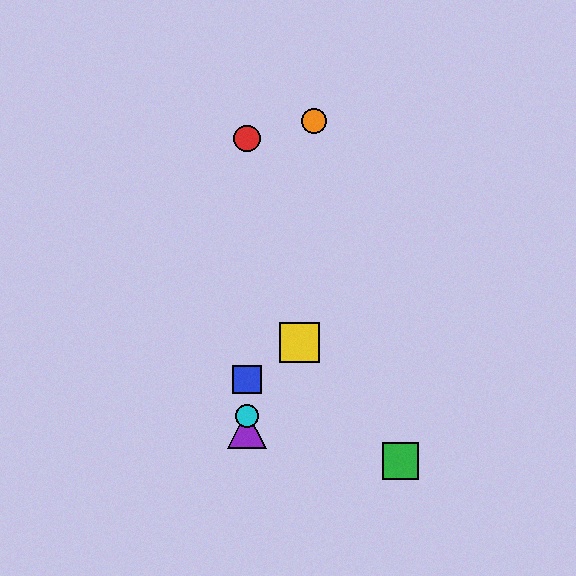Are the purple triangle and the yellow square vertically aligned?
No, the purple triangle is at x≈247 and the yellow square is at x≈299.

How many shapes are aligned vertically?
4 shapes (the red circle, the blue square, the purple triangle, the cyan circle) are aligned vertically.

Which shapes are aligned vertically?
The red circle, the blue square, the purple triangle, the cyan circle are aligned vertically.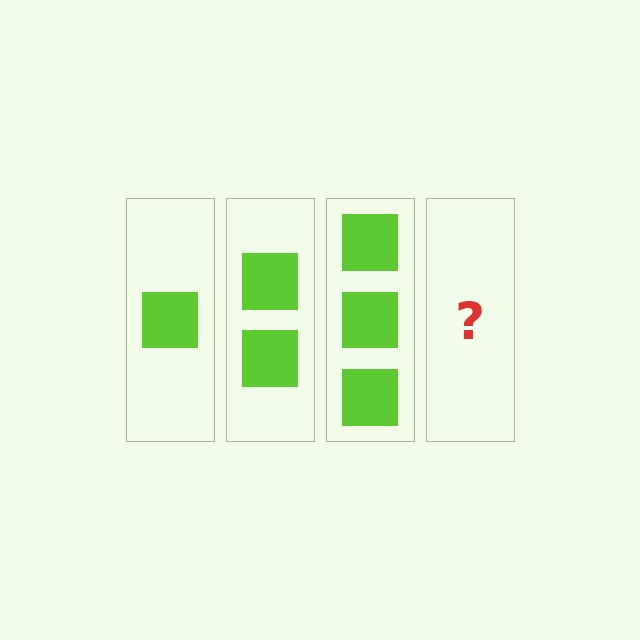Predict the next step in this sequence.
The next step is 4 squares.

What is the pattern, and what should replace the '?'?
The pattern is that each step adds one more square. The '?' should be 4 squares.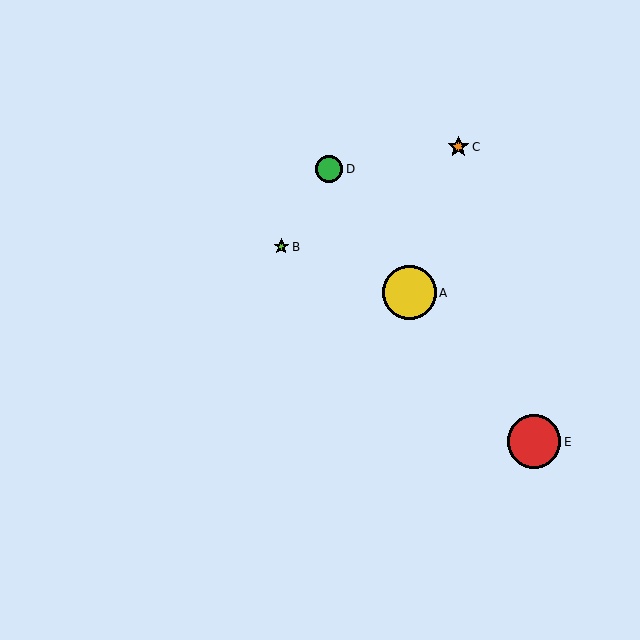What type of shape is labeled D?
Shape D is a green circle.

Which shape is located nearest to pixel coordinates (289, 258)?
The lime star (labeled B) at (281, 247) is nearest to that location.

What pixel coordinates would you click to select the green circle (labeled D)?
Click at (329, 169) to select the green circle D.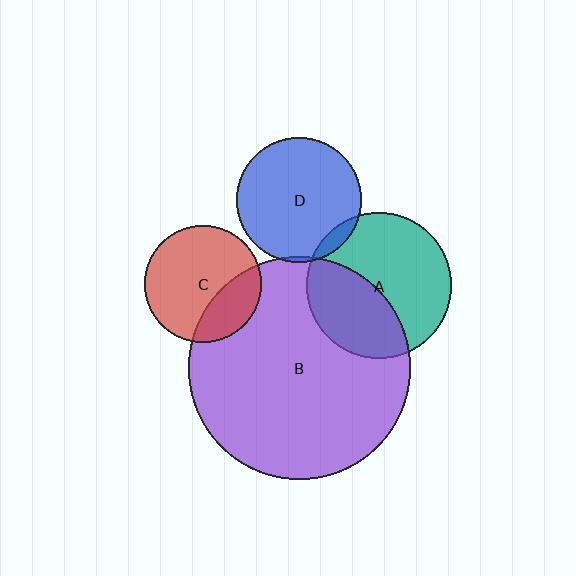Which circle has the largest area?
Circle B (purple).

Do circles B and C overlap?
Yes.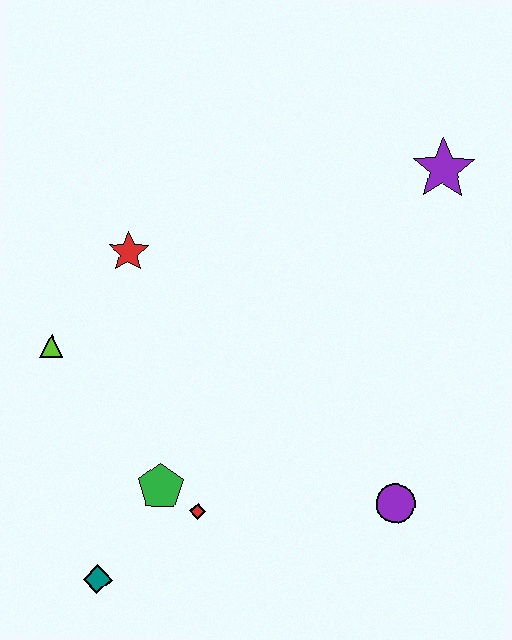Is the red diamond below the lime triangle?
Yes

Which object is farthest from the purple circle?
The lime triangle is farthest from the purple circle.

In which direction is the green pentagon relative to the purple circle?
The green pentagon is to the left of the purple circle.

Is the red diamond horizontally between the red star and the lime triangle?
No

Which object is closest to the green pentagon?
The red diamond is closest to the green pentagon.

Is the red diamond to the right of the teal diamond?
Yes